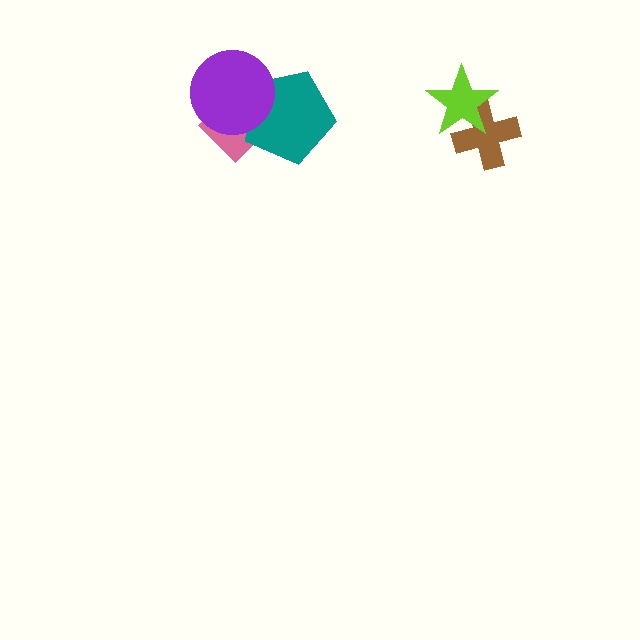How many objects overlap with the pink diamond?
2 objects overlap with the pink diamond.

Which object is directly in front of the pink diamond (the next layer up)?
The teal pentagon is directly in front of the pink diamond.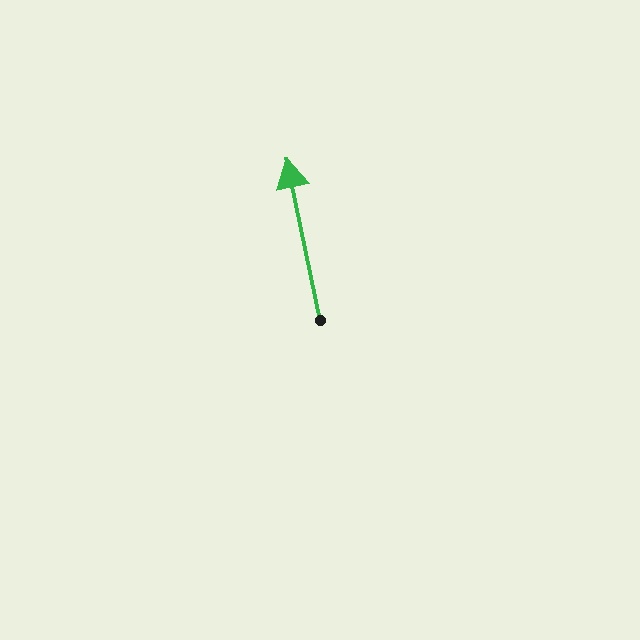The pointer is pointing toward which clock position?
Roughly 12 o'clock.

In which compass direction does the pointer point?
North.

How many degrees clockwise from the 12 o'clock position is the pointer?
Approximately 348 degrees.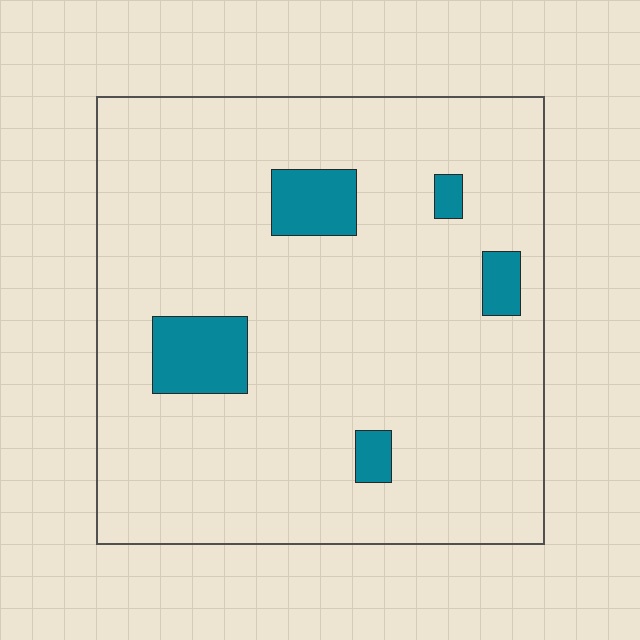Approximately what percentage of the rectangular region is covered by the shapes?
Approximately 10%.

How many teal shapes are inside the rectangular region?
5.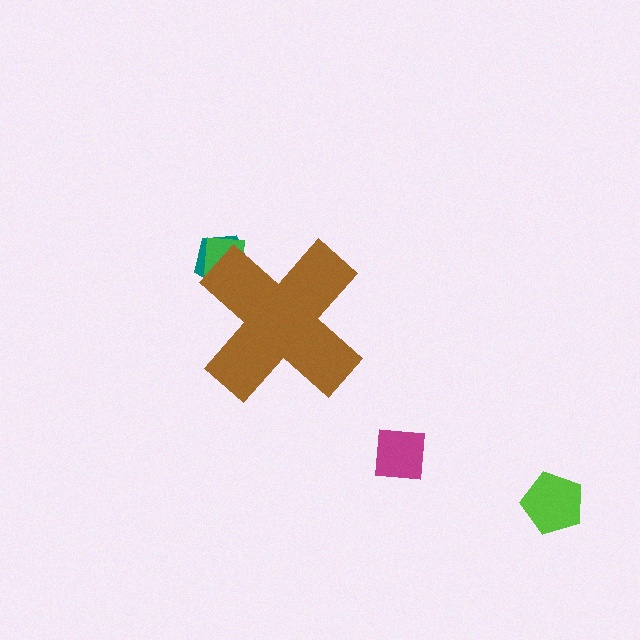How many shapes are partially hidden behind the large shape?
2 shapes are partially hidden.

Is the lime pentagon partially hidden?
No, the lime pentagon is fully visible.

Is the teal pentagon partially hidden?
Yes, the teal pentagon is partially hidden behind the brown cross.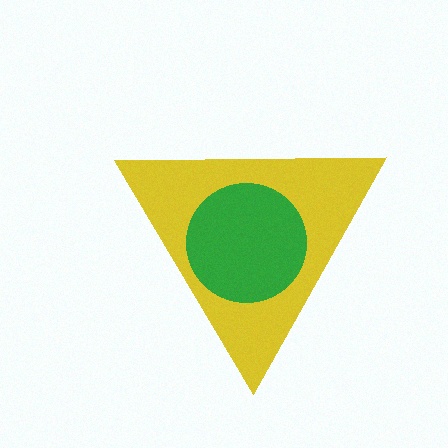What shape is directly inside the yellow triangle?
The green circle.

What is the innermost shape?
The green circle.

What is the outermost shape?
The yellow triangle.